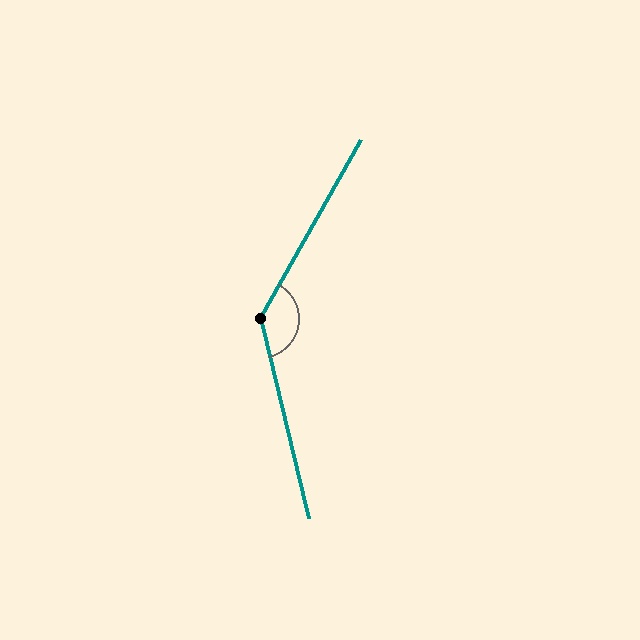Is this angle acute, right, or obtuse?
It is obtuse.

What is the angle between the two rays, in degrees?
Approximately 137 degrees.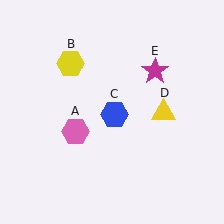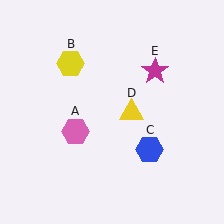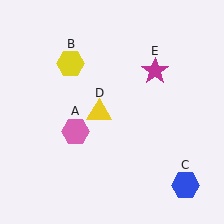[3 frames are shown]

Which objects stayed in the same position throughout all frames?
Pink hexagon (object A) and yellow hexagon (object B) and magenta star (object E) remained stationary.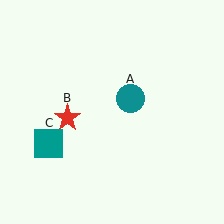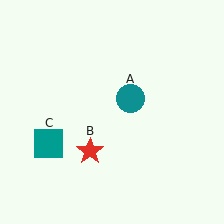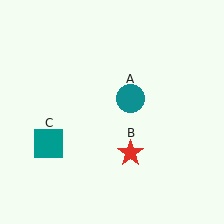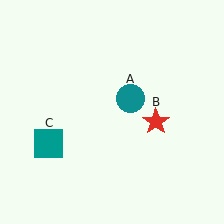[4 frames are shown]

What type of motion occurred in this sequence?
The red star (object B) rotated counterclockwise around the center of the scene.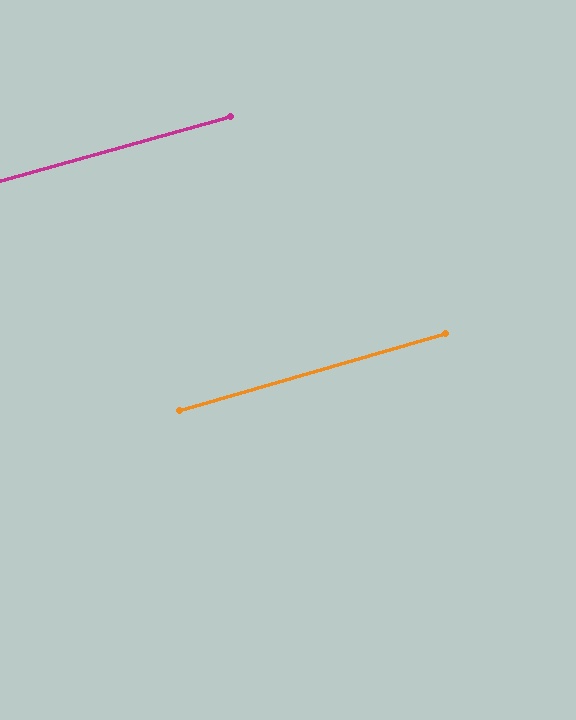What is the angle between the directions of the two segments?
Approximately 1 degree.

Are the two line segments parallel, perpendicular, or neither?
Parallel — their directions differ by only 0.6°.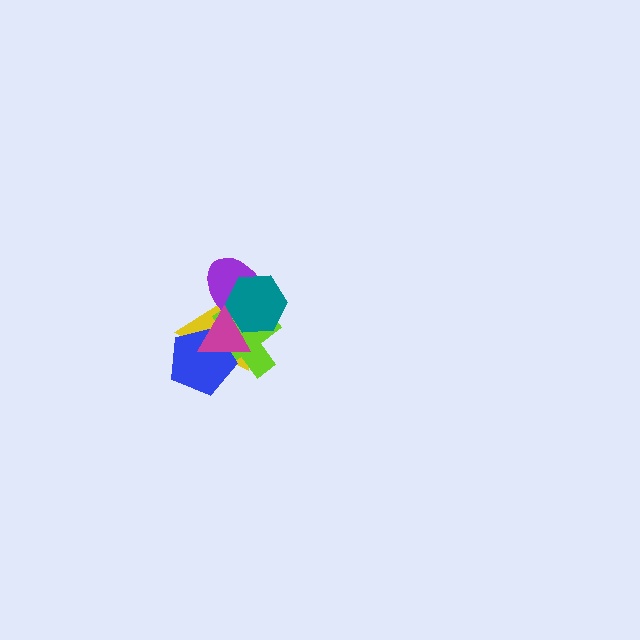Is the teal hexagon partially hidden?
Yes, it is partially covered by another shape.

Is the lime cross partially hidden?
Yes, it is partially covered by another shape.